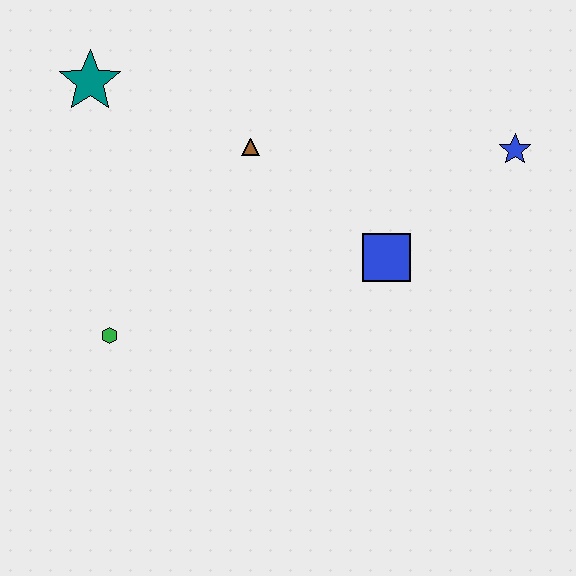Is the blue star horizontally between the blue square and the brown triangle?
No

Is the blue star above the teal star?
No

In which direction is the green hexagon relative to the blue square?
The green hexagon is to the left of the blue square.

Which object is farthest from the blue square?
The teal star is farthest from the blue square.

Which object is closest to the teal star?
The brown triangle is closest to the teal star.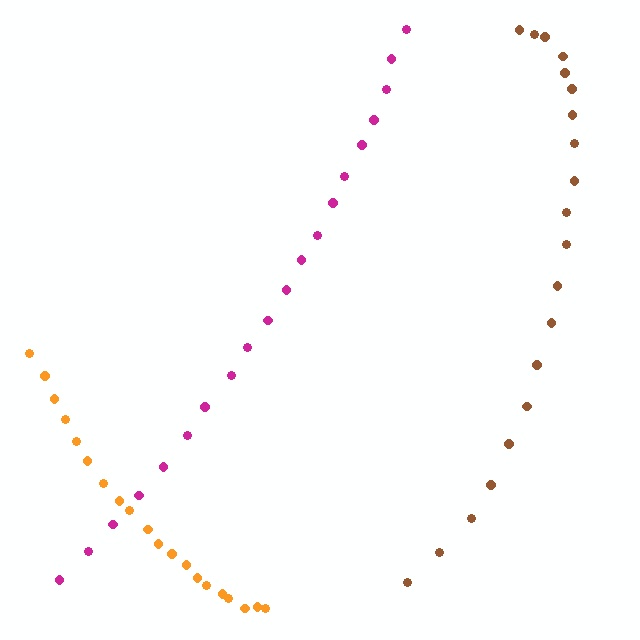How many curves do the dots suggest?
There are 3 distinct paths.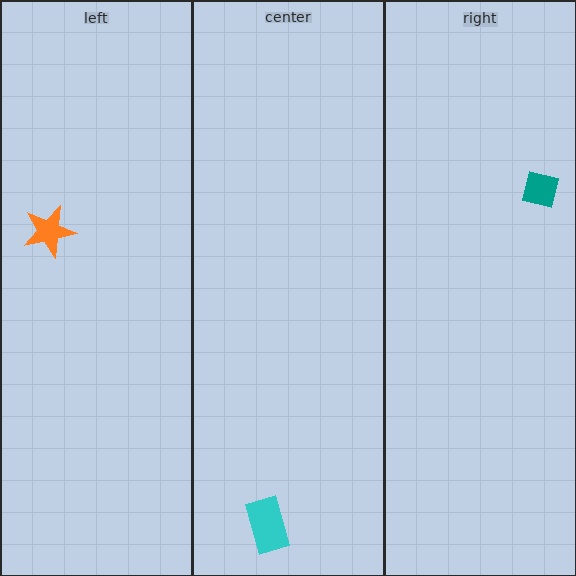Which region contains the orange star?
The left region.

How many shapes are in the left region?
1.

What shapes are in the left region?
The orange star.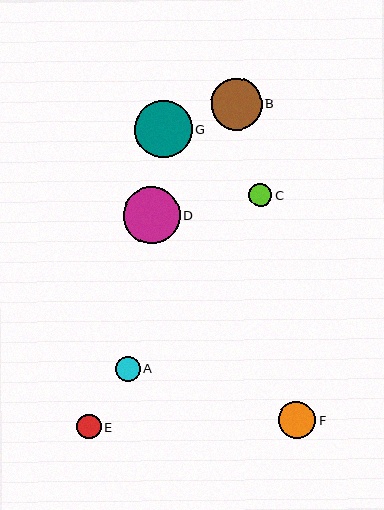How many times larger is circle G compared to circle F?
Circle G is approximately 1.5 times the size of circle F.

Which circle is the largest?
Circle G is the largest with a size of approximately 57 pixels.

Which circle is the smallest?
Circle C is the smallest with a size of approximately 23 pixels.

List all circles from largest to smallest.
From largest to smallest: G, D, B, F, A, E, C.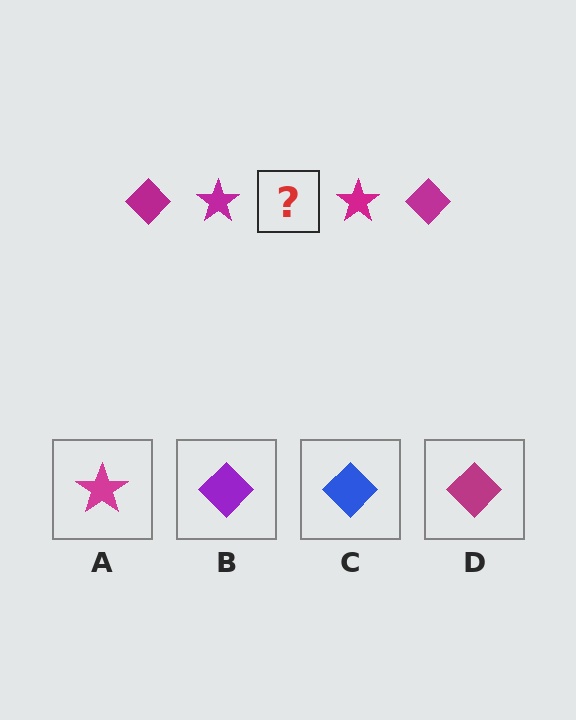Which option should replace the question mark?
Option D.